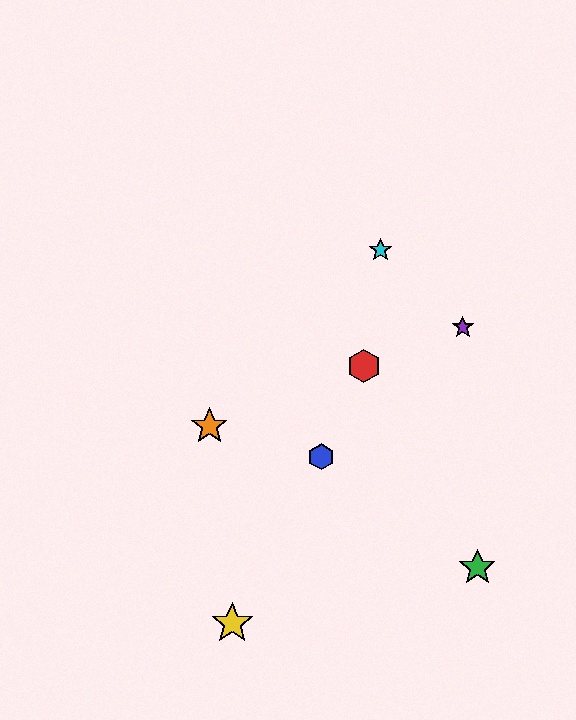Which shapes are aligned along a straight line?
The red hexagon, the purple star, the orange star are aligned along a straight line.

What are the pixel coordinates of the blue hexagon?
The blue hexagon is at (321, 457).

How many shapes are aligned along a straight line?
3 shapes (the red hexagon, the purple star, the orange star) are aligned along a straight line.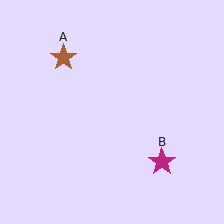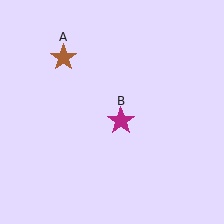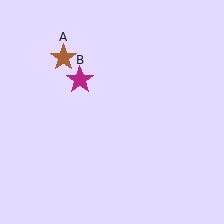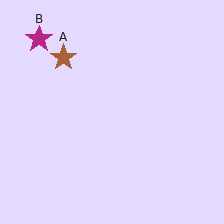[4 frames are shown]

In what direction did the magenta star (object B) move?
The magenta star (object B) moved up and to the left.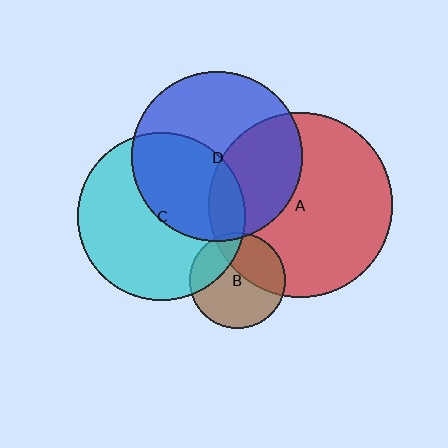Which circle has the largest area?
Circle A (red).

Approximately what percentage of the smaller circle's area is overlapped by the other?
Approximately 40%.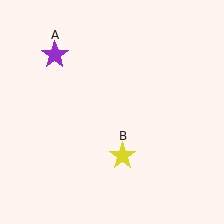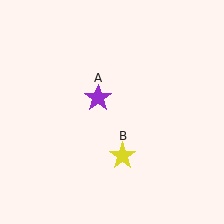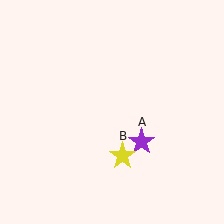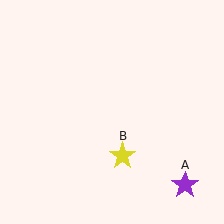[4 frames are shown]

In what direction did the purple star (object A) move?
The purple star (object A) moved down and to the right.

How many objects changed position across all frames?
1 object changed position: purple star (object A).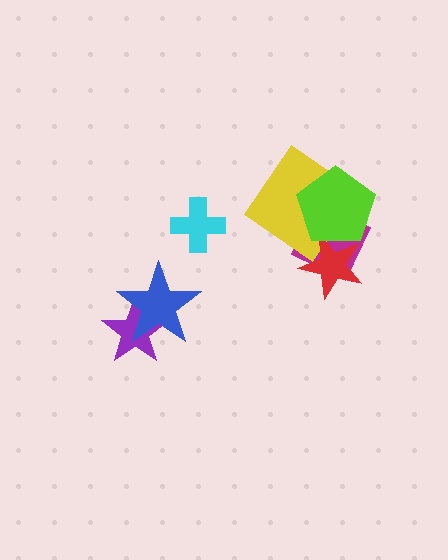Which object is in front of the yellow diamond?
The lime pentagon is in front of the yellow diamond.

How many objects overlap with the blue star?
1 object overlaps with the blue star.